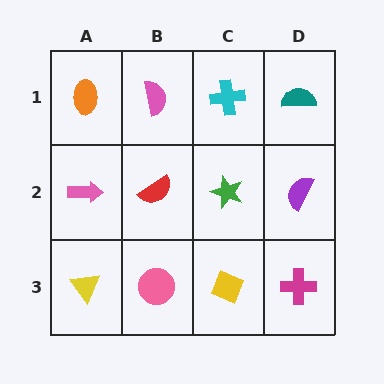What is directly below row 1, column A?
A pink arrow.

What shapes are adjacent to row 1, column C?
A green star (row 2, column C), a pink semicircle (row 1, column B), a teal semicircle (row 1, column D).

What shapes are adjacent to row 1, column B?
A red semicircle (row 2, column B), an orange ellipse (row 1, column A), a cyan cross (row 1, column C).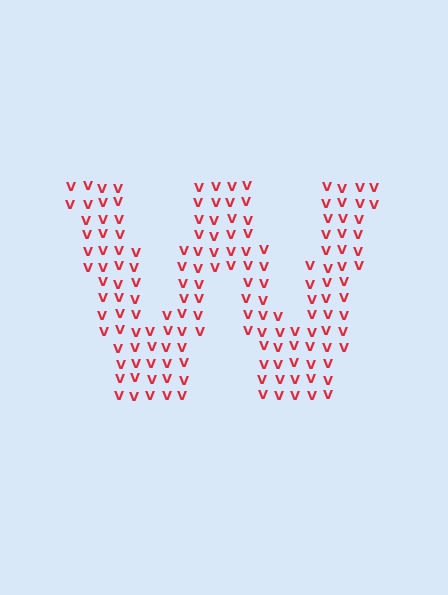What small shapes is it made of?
It is made of small letter V's.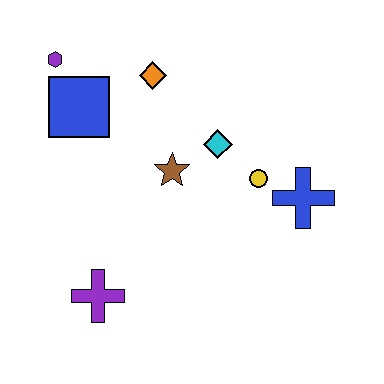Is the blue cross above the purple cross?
Yes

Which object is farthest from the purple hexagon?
The blue cross is farthest from the purple hexagon.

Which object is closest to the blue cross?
The yellow circle is closest to the blue cross.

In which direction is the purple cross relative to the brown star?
The purple cross is below the brown star.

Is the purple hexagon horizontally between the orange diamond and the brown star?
No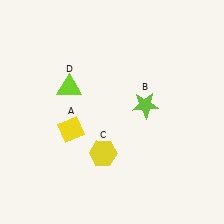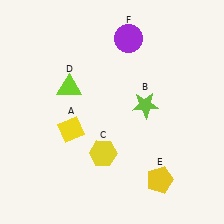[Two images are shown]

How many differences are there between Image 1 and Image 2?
There are 2 differences between the two images.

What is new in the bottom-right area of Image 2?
A yellow pentagon (E) was added in the bottom-right area of Image 2.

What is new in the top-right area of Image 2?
A purple circle (F) was added in the top-right area of Image 2.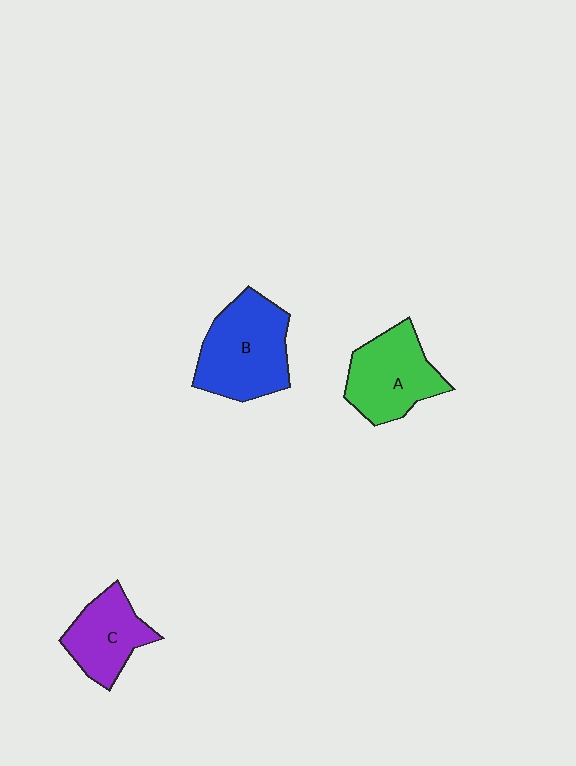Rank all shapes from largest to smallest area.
From largest to smallest: B (blue), A (green), C (purple).